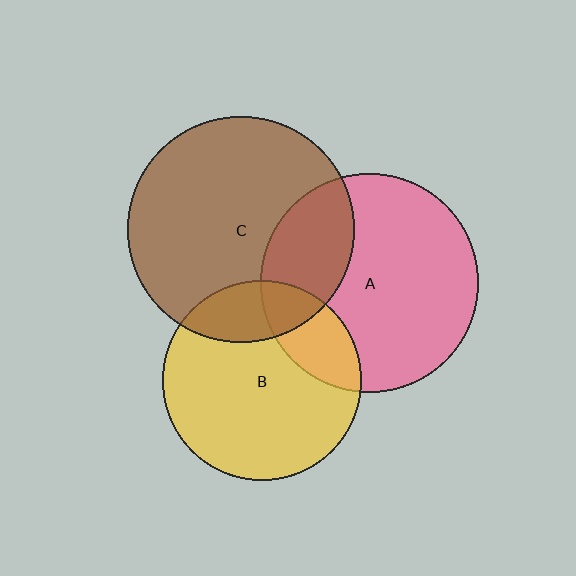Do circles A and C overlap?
Yes.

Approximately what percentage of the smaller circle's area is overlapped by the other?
Approximately 25%.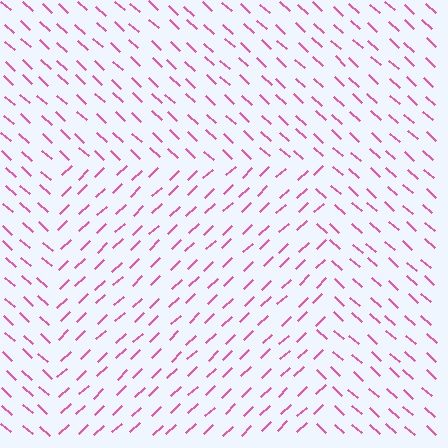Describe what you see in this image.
The image is filled with small pink line segments. A rectangle region in the image has lines oriented differently from the surrounding lines, creating a visible texture boundary.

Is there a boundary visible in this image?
Yes, there is a texture boundary formed by a change in line orientation.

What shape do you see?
I see a rectangle.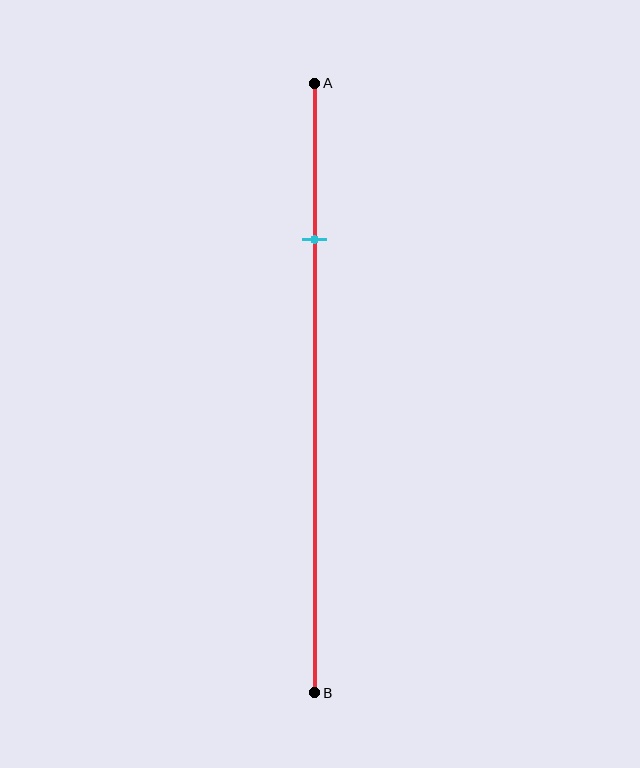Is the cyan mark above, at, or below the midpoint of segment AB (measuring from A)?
The cyan mark is above the midpoint of segment AB.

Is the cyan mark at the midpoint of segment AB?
No, the mark is at about 25% from A, not at the 50% midpoint.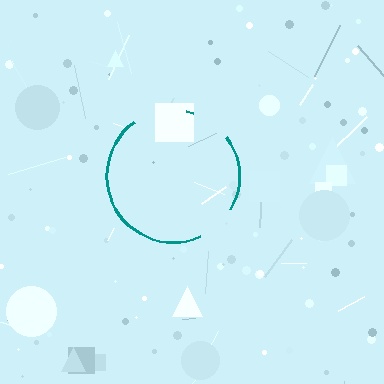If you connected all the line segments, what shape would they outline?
They would outline a circle.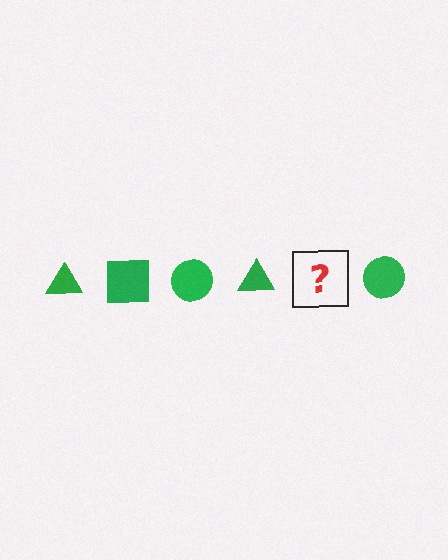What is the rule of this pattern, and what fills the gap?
The rule is that the pattern cycles through triangle, square, circle shapes in green. The gap should be filled with a green square.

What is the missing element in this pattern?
The missing element is a green square.